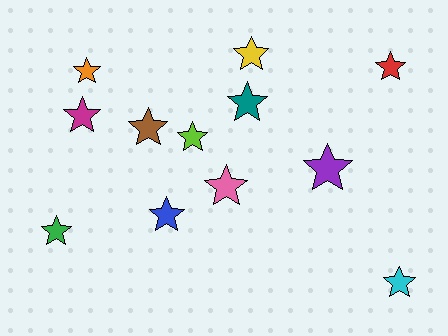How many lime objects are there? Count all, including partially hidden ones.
There is 1 lime object.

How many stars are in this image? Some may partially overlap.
There are 12 stars.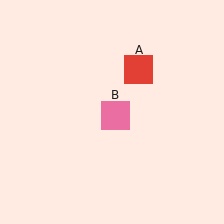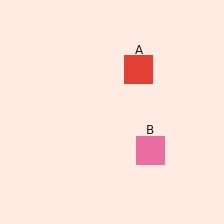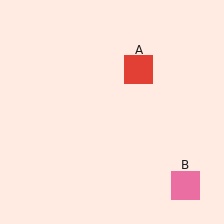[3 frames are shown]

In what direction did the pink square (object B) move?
The pink square (object B) moved down and to the right.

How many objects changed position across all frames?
1 object changed position: pink square (object B).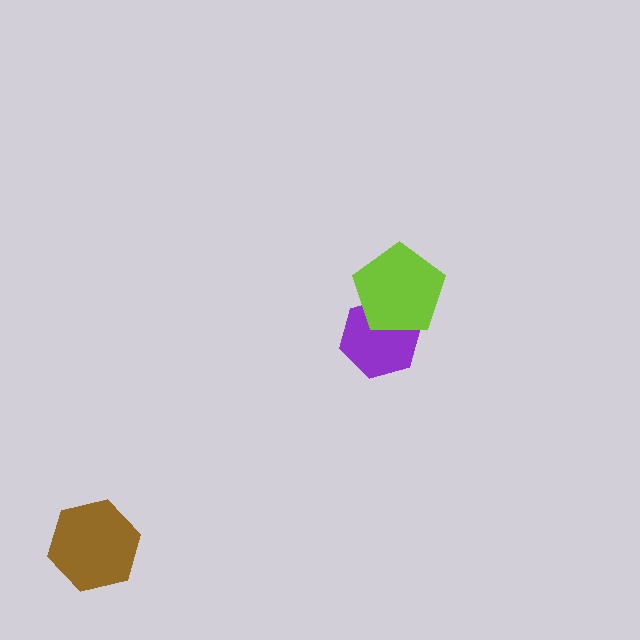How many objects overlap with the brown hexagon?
0 objects overlap with the brown hexagon.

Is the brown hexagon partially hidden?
No, no other shape covers it.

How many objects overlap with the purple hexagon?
1 object overlaps with the purple hexagon.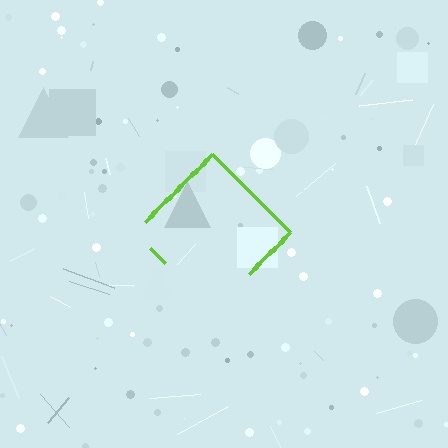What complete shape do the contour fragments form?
The contour fragments form a diamond.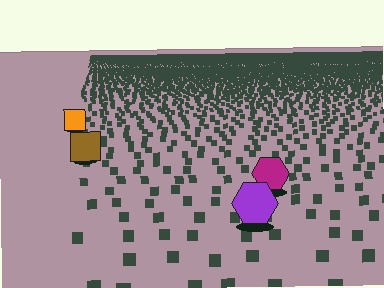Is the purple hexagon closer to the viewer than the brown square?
Yes. The purple hexagon is closer — you can tell from the texture gradient: the ground texture is coarser near it.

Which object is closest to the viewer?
The purple hexagon is closest. The texture marks near it are larger and more spread out.